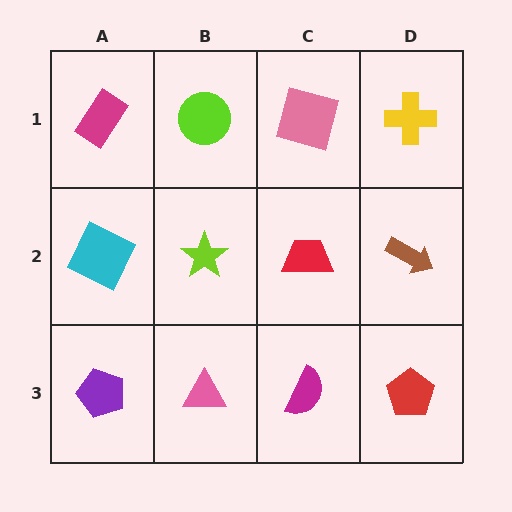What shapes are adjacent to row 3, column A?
A cyan square (row 2, column A), a pink triangle (row 3, column B).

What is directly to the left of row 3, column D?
A magenta semicircle.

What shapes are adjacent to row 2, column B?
A lime circle (row 1, column B), a pink triangle (row 3, column B), a cyan square (row 2, column A), a red trapezoid (row 2, column C).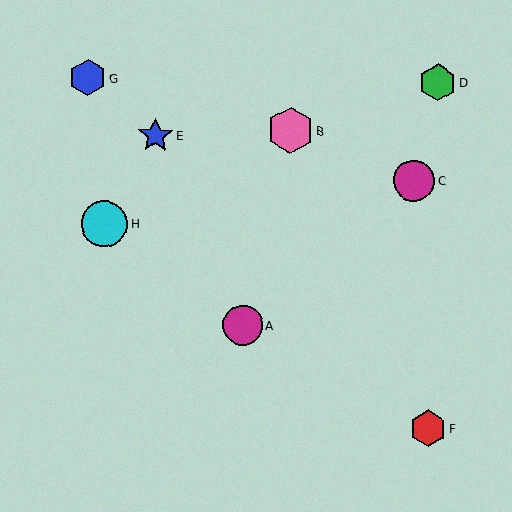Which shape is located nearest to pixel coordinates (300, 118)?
The pink hexagon (labeled B) at (290, 130) is nearest to that location.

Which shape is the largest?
The cyan circle (labeled H) is the largest.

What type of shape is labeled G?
Shape G is a blue hexagon.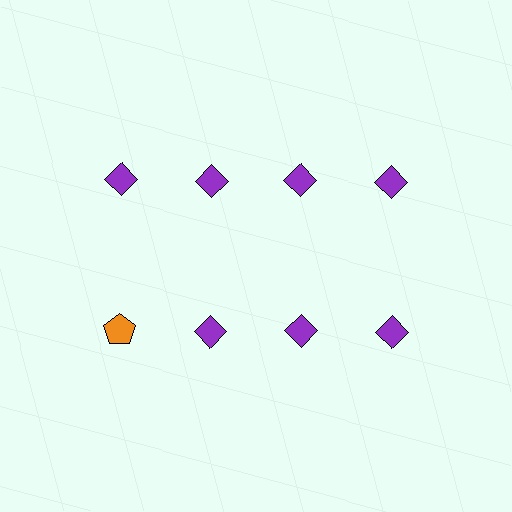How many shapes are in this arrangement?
There are 8 shapes arranged in a grid pattern.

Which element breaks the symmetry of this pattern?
The orange pentagon in the second row, leftmost column breaks the symmetry. All other shapes are purple diamonds.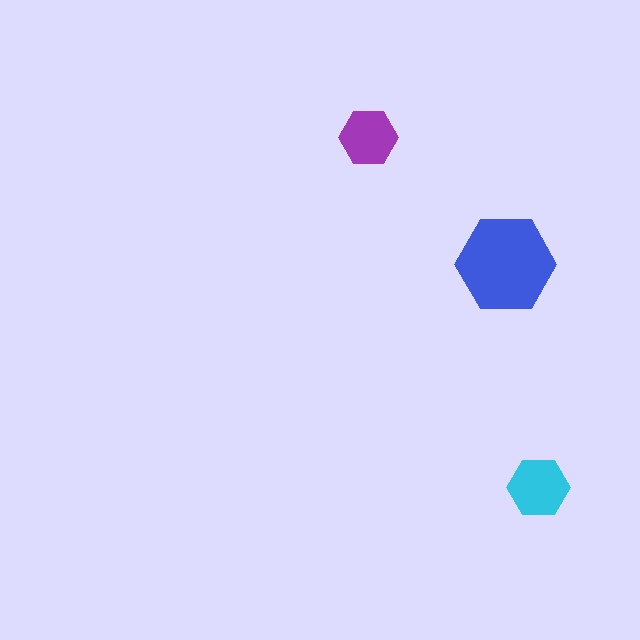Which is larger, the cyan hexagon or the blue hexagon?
The blue one.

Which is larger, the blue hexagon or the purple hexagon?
The blue one.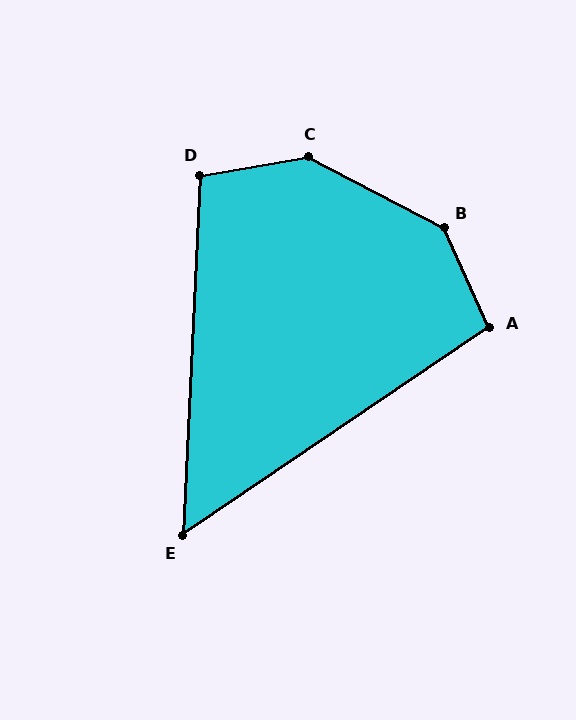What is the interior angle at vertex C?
Approximately 142 degrees (obtuse).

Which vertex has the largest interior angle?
B, at approximately 142 degrees.